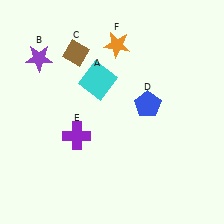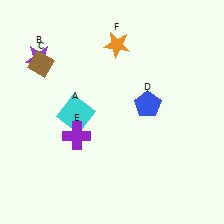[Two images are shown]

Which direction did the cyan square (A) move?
The cyan square (A) moved down.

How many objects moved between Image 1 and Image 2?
2 objects moved between the two images.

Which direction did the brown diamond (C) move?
The brown diamond (C) moved left.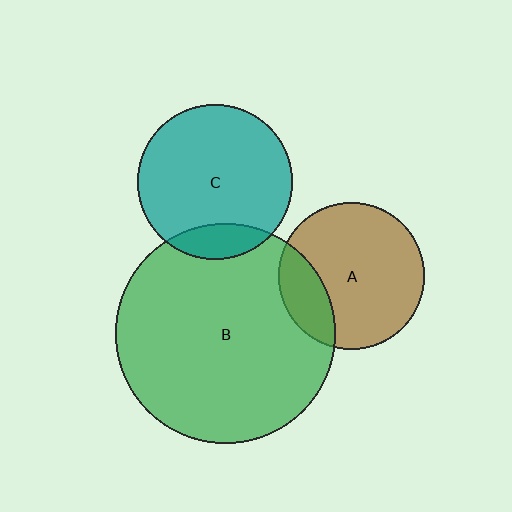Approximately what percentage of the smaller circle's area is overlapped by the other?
Approximately 15%.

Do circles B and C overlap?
Yes.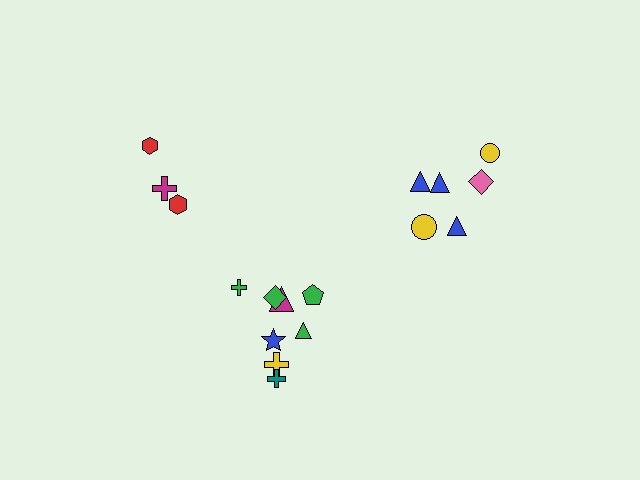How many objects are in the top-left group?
There are 3 objects.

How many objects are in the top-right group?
There are 6 objects.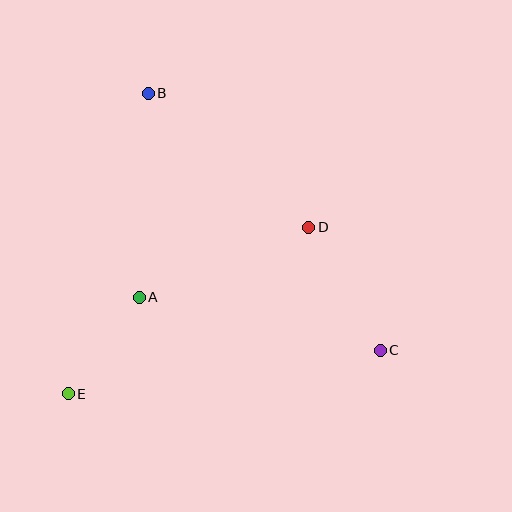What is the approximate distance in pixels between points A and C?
The distance between A and C is approximately 247 pixels.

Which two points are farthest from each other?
Points B and C are farthest from each other.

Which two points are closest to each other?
Points A and E are closest to each other.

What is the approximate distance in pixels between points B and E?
The distance between B and E is approximately 311 pixels.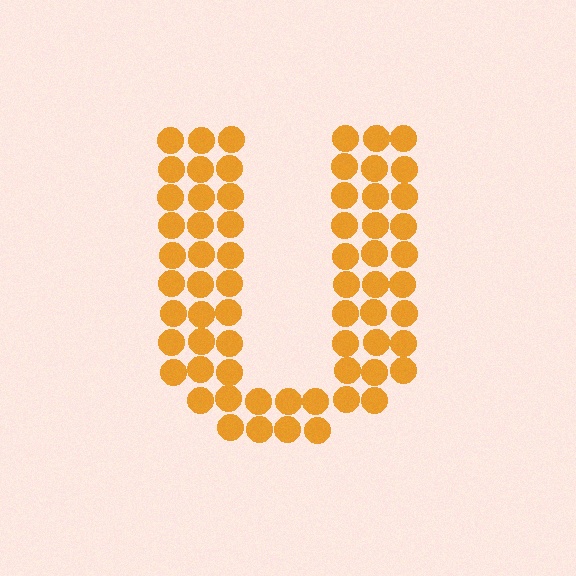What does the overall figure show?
The overall figure shows the letter U.